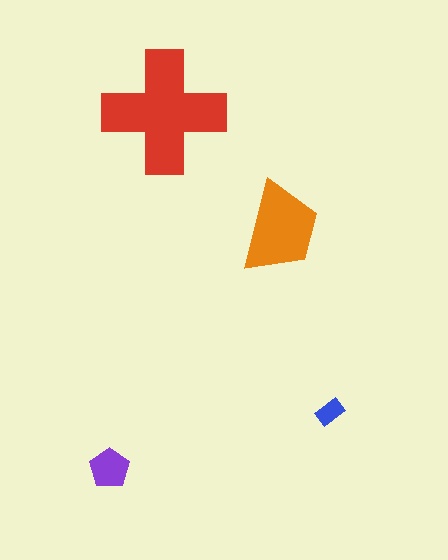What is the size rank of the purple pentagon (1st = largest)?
3rd.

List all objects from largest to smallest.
The red cross, the orange trapezoid, the purple pentagon, the blue rectangle.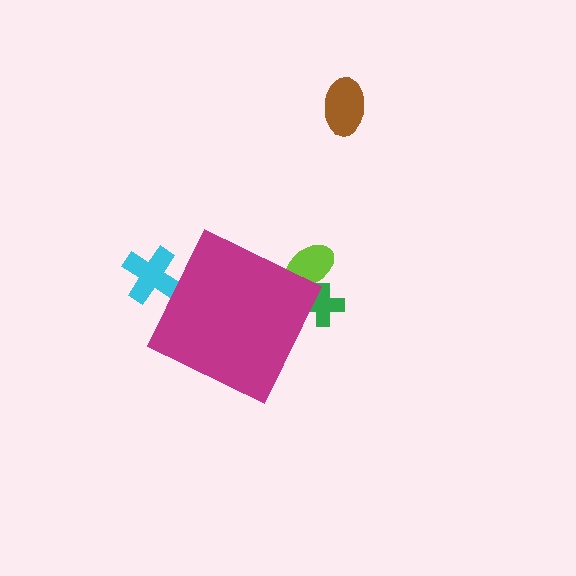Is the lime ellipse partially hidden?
Yes, the lime ellipse is partially hidden behind the magenta diamond.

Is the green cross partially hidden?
Yes, the green cross is partially hidden behind the magenta diamond.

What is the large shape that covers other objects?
A magenta diamond.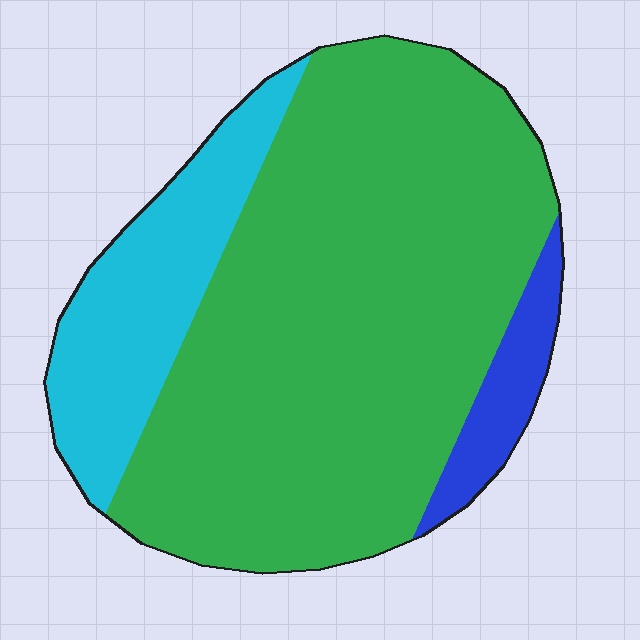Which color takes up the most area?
Green, at roughly 75%.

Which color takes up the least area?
Blue, at roughly 5%.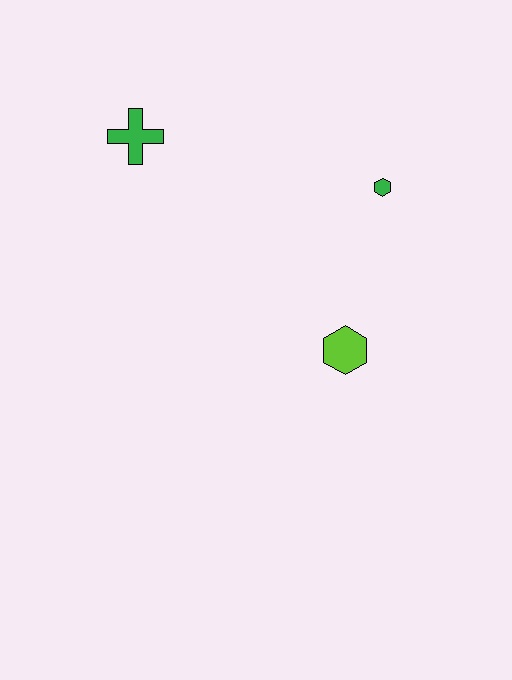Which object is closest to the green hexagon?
The lime hexagon is closest to the green hexagon.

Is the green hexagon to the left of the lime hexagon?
No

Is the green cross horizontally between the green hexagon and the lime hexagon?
No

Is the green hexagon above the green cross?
No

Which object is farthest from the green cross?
The lime hexagon is farthest from the green cross.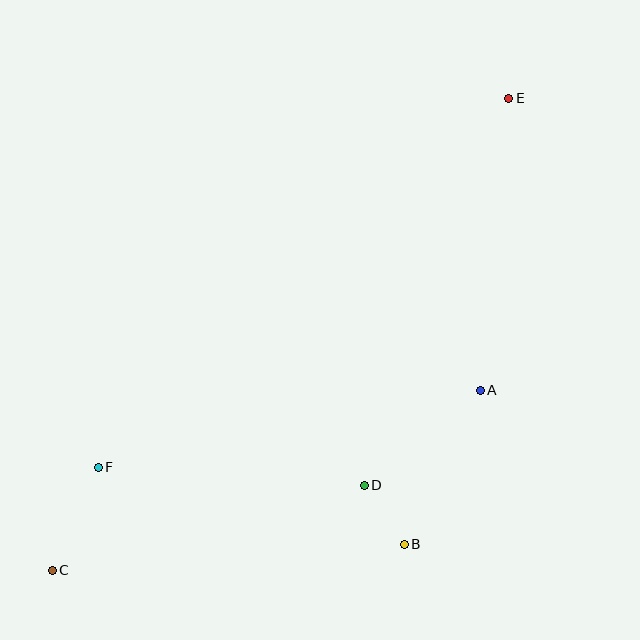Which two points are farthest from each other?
Points C and E are farthest from each other.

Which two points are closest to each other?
Points B and D are closest to each other.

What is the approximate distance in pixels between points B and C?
The distance between B and C is approximately 352 pixels.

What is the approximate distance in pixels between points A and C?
The distance between A and C is approximately 464 pixels.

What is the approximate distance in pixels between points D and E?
The distance between D and E is approximately 413 pixels.